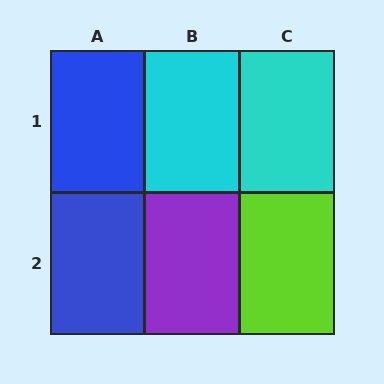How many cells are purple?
1 cell is purple.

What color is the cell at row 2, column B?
Purple.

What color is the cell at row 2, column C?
Lime.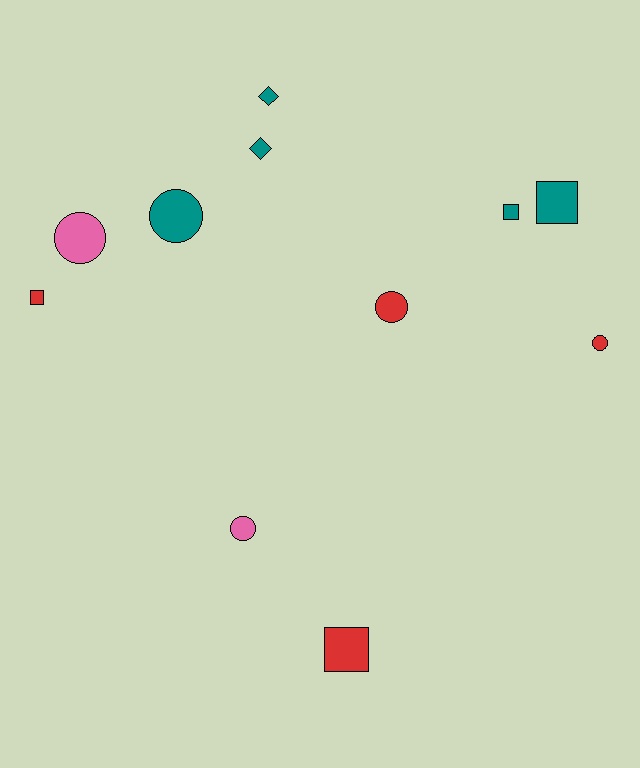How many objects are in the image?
There are 11 objects.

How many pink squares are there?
There are no pink squares.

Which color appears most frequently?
Teal, with 5 objects.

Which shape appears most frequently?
Circle, with 5 objects.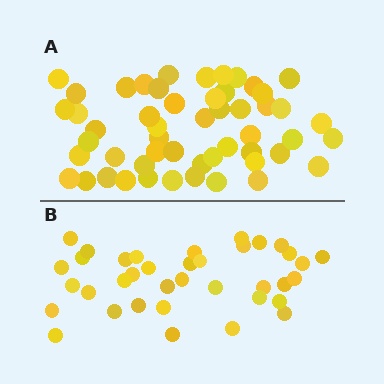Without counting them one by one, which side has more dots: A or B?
Region A (the top region) has more dots.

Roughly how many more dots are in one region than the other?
Region A has approximately 15 more dots than region B.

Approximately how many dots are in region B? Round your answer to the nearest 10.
About 40 dots. (The exact count is 37, which rounds to 40.)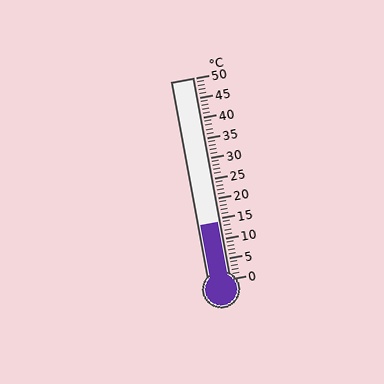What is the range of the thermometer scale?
The thermometer scale ranges from 0°C to 50°C.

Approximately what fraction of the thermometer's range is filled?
The thermometer is filled to approximately 30% of its range.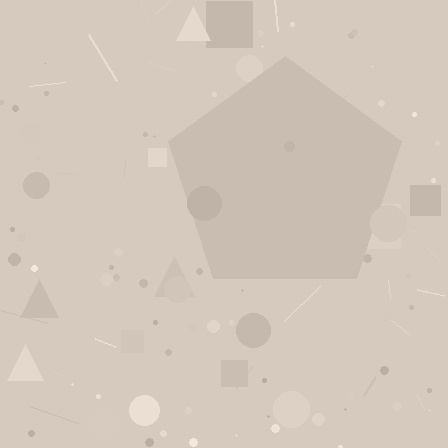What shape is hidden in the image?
A pentagon is hidden in the image.